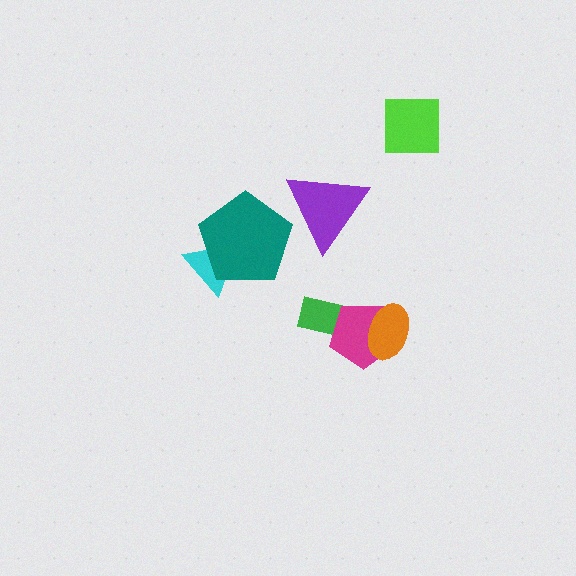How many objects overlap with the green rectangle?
1 object overlaps with the green rectangle.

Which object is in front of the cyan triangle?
The teal pentagon is in front of the cyan triangle.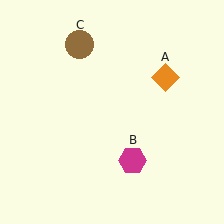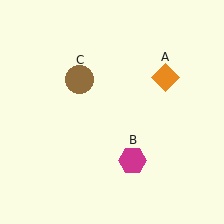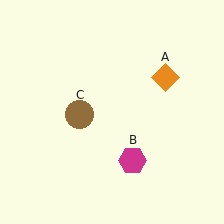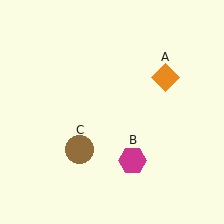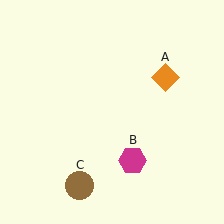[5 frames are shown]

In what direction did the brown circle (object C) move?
The brown circle (object C) moved down.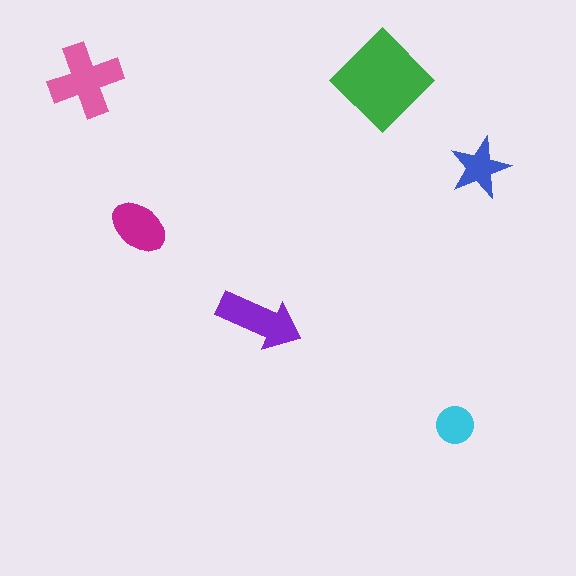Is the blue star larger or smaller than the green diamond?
Smaller.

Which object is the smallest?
The cyan circle.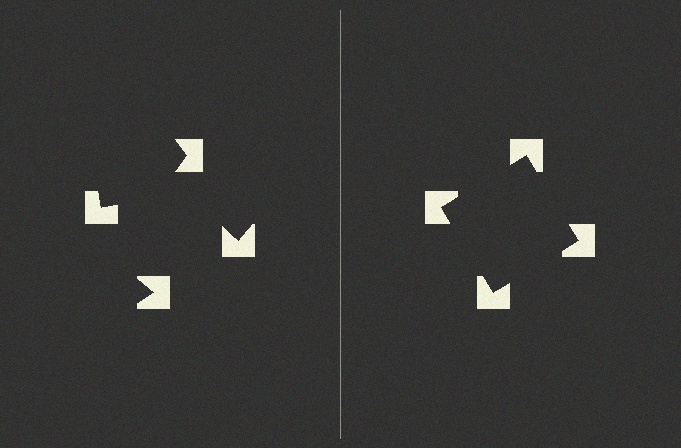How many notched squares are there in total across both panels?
8 — 4 on each side.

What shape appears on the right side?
An illusory square.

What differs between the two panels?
The notched squares are positioned identically on both sides; only the wedge orientations differ. On the right they align to a square; on the left they are misaligned.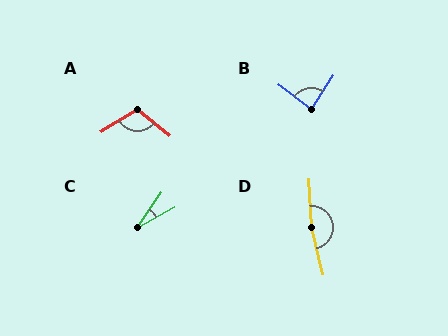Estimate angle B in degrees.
Approximately 86 degrees.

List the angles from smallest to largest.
C (26°), B (86°), A (109°), D (170°).